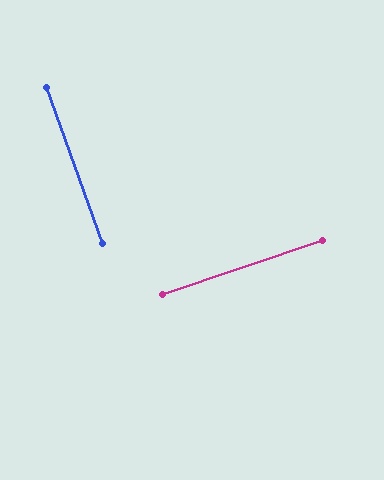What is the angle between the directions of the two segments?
Approximately 89 degrees.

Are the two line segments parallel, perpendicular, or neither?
Perpendicular — they meet at approximately 89°.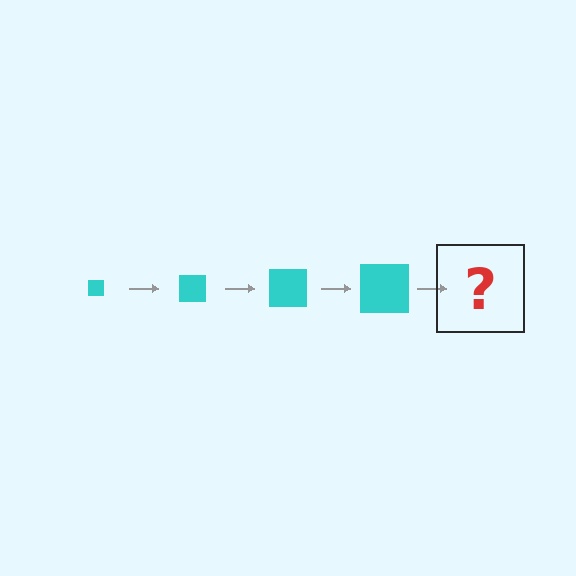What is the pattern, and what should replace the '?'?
The pattern is that the square gets progressively larger each step. The '?' should be a cyan square, larger than the previous one.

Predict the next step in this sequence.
The next step is a cyan square, larger than the previous one.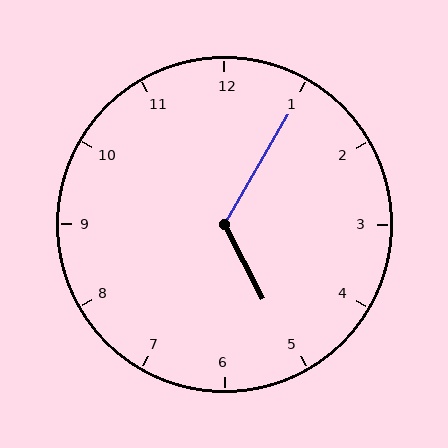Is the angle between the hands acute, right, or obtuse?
It is obtuse.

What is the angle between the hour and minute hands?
Approximately 122 degrees.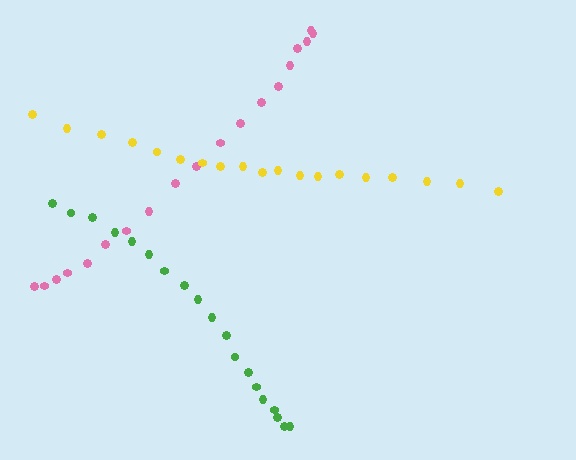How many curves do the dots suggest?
There are 3 distinct paths.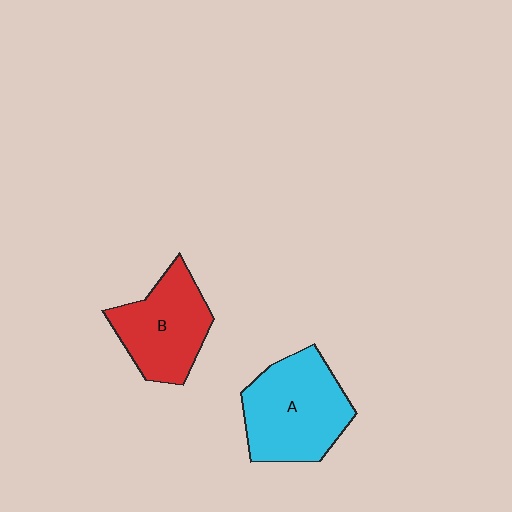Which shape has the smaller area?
Shape B (red).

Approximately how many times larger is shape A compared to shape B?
Approximately 1.2 times.